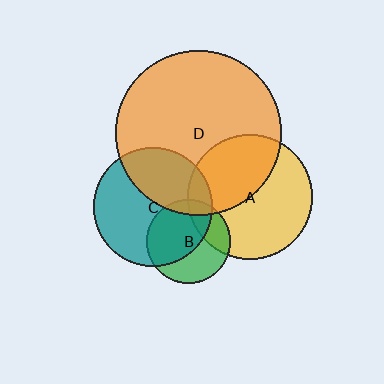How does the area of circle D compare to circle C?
Approximately 1.9 times.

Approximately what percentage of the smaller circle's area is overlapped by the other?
Approximately 45%.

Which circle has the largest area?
Circle D (orange).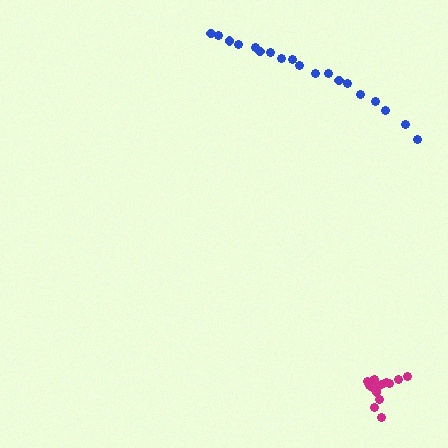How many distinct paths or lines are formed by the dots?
There are 2 distinct paths.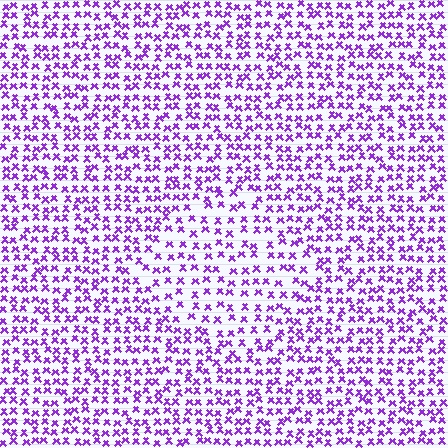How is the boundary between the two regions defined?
The boundary is defined by a change in element density (approximately 1.5x ratio). All elements are the same color, size, and shape.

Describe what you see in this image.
The image contains small purple elements arranged at two different densities. A diamond-shaped region is visible where the elements are less densely packed than the surrounding area.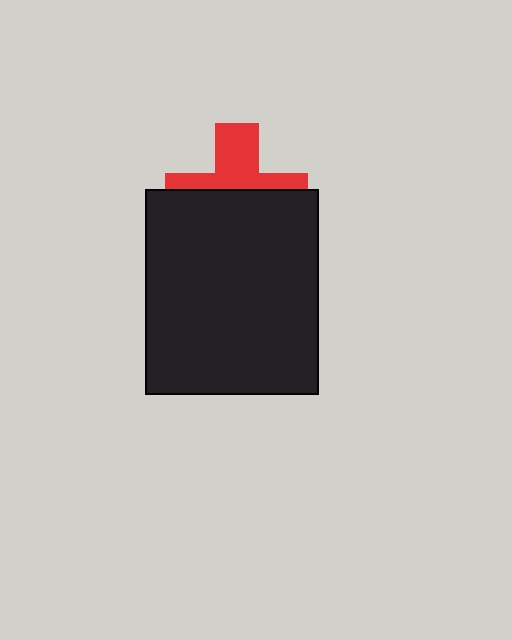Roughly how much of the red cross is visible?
A small part of it is visible (roughly 42%).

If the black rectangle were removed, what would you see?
You would see the complete red cross.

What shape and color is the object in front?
The object in front is a black rectangle.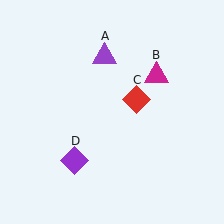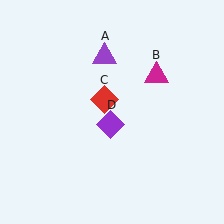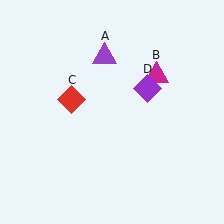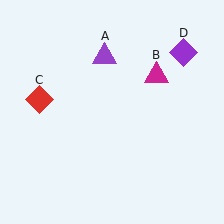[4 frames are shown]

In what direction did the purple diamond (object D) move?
The purple diamond (object D) moved up and to the right.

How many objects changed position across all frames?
2 objects changed position: red diamond (object C), purple diamond (object D).